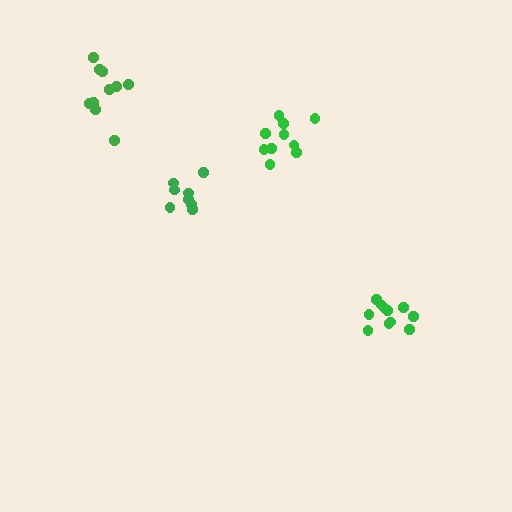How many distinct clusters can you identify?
There are 4 distinct clusters.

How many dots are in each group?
Group 1: 10 dots, Group 2: 10 dots, Group 3: 8 dots, Group 4: 11 dots (39 total).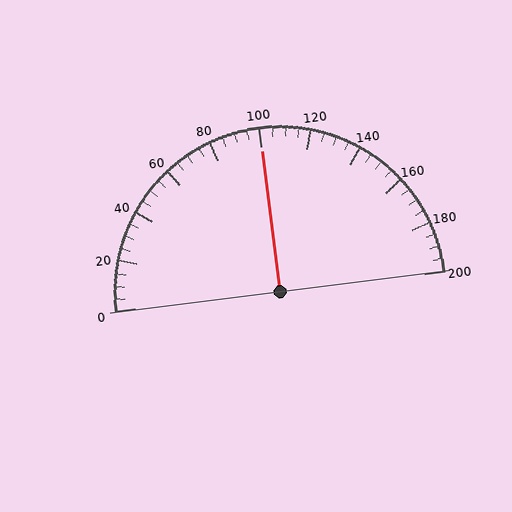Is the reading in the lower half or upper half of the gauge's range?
The reading is in the upper half of the range (0 to 200).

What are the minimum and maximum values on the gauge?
The gauge ranges from 0 to 200.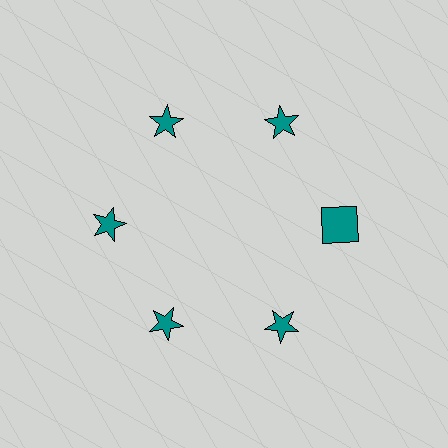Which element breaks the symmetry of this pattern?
The teal square at roughly the 3 o'clock position breaks the symmetry. All other shapes are teal stars.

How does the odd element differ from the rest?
It has a different shape: square instead of star.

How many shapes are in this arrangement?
There are 6 shapes arranged in a ring pattern.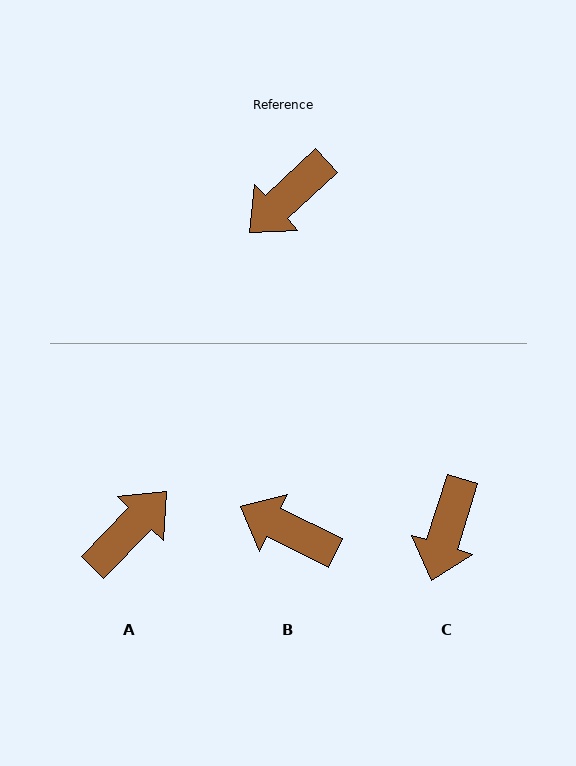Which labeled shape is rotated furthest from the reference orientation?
A, about 177 degrees away.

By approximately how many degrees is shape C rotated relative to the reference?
Approximately 30 degrees counter-clockwise.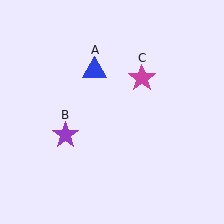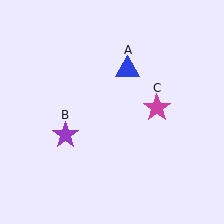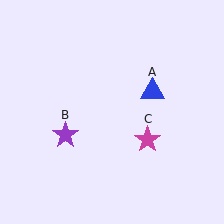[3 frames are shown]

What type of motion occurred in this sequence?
The blue triangle (object A), magenta star (object C) rotated clockwise around the center of the scene.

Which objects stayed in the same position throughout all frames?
Purple star (object B) remained stationary.